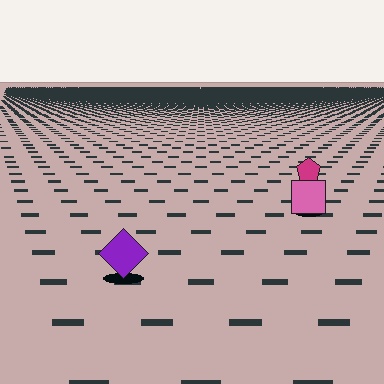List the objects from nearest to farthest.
From nearest to farthest: the purple diamond, the pink square, the magenta pentagon.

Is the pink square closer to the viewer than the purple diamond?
No. The purple diamond is closer — you can tell from the texture gradient: the ground texture is coarser near it.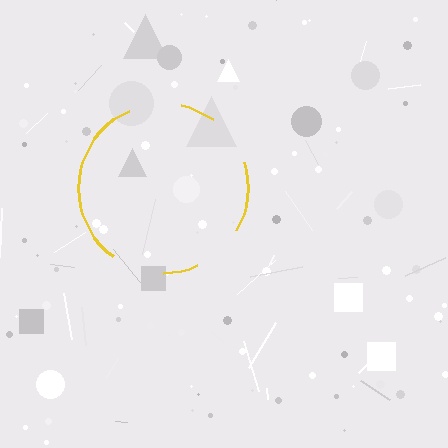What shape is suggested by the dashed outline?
The dashed outline suggests a circle.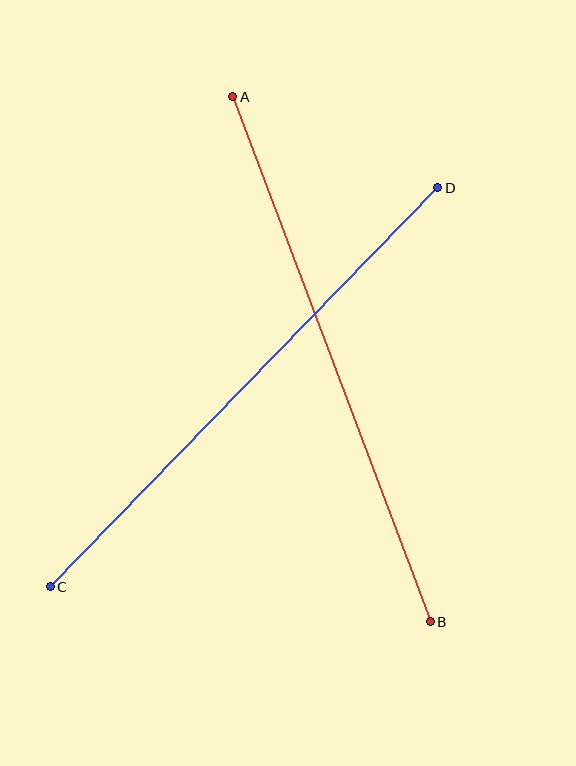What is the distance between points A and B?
The distance is approximately 561 pixels.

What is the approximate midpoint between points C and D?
The midpoint is at approximately (244, 387) pixels.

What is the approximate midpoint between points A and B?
The midpoint is at approximately (332, 359) pixels.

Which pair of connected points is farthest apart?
Points A and B are farthest apart.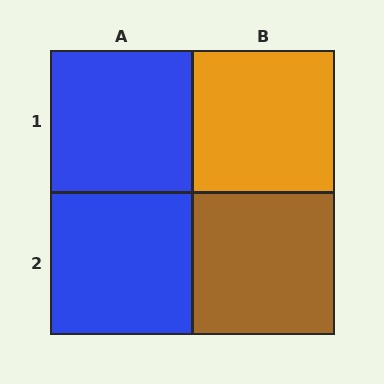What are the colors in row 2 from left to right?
Blue, brown.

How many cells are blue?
2 cells are blue.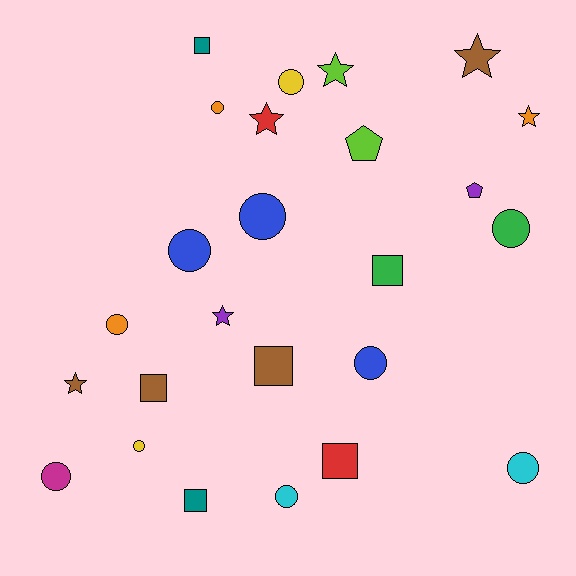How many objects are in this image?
There are 25 objects.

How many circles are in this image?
There are 11 circles.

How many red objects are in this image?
There are 2 red objects.